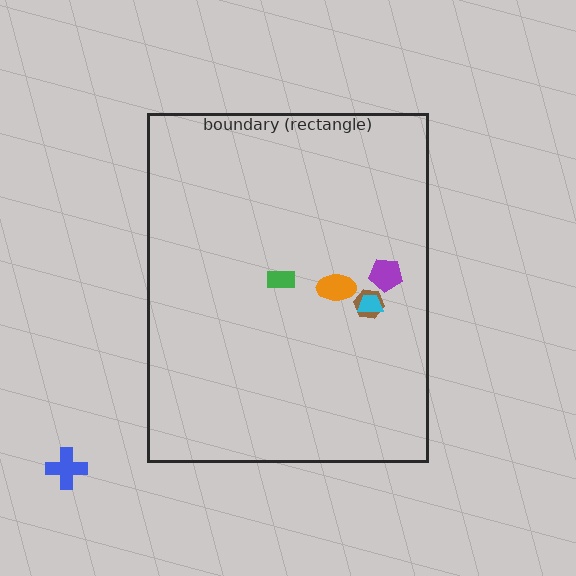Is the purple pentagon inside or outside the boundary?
Inside.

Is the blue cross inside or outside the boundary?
Outside.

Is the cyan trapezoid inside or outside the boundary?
Inside.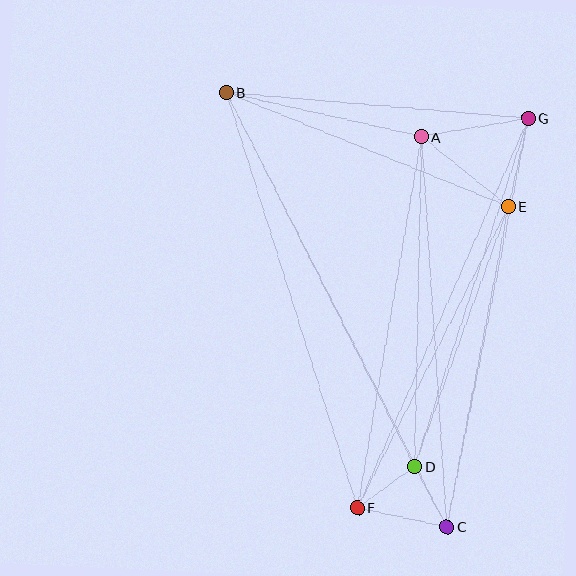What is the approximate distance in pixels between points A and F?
The distance between A and F is approximately 377 pixels.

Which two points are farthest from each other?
Points B and C are farthest from each other.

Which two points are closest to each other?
Points C and D are closest to each other.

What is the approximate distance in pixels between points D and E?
The distance between D and E is approximately 276 pixels.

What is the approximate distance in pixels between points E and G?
The distance between E and G is approximately 90 pixels.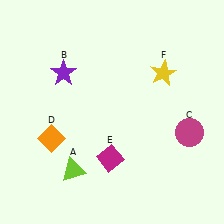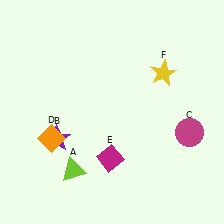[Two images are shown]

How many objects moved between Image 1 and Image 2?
1 object moved between the two images.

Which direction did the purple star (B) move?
The purple star (B) moved down.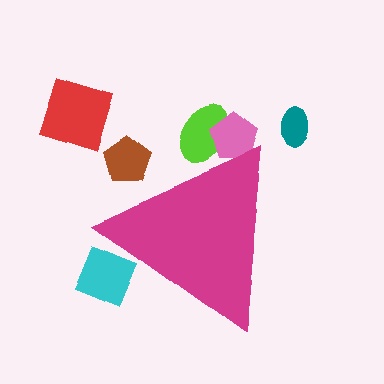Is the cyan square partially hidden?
Yes, the cyan square is partially hidden behind the magenta triangle.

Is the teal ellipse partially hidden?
No, the teal ellipse is fully visible.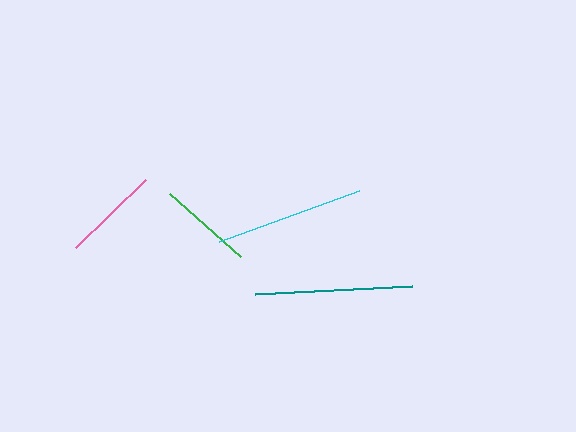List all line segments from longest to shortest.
From longest to shortest: teal, cyan, pink, green.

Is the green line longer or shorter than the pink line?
The pink line is longer than the green line.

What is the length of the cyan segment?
The cyan segment is approximately 149 pixels long.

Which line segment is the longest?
The teal line is the longest at approximately 157 pixels.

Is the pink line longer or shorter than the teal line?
The teal line is longer than the pink line.